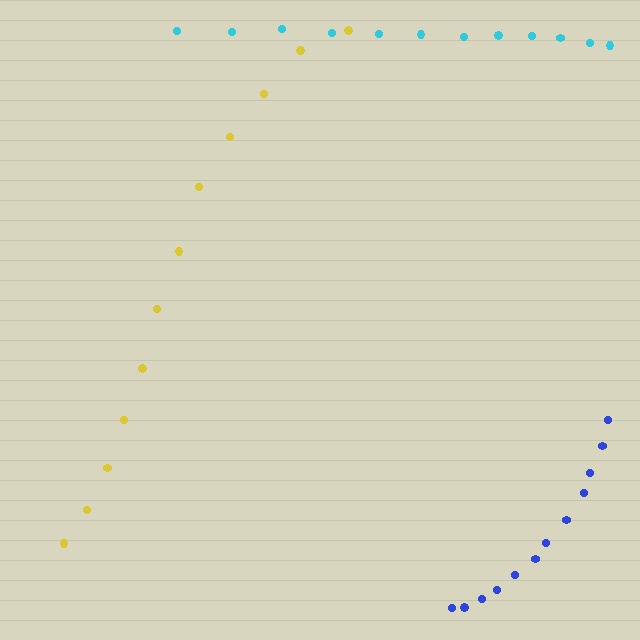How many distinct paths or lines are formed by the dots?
There are 3 distinct paths.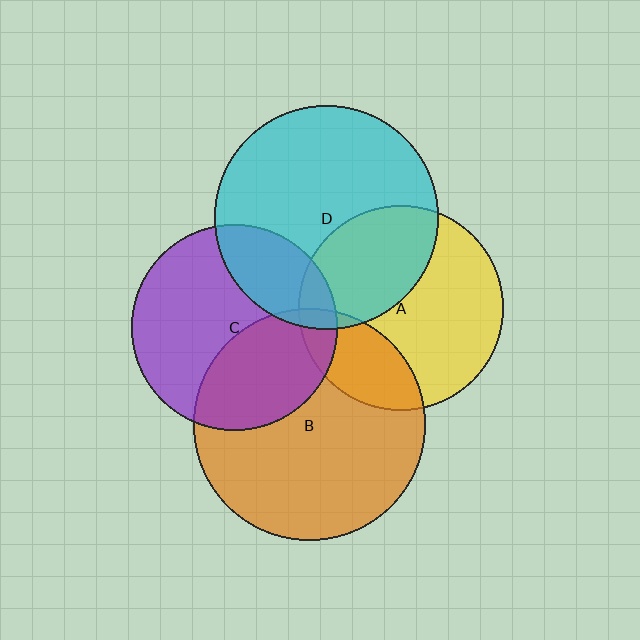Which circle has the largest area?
Circle B (orange).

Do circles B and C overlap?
Yes.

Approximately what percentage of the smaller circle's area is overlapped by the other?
Approximately 35%.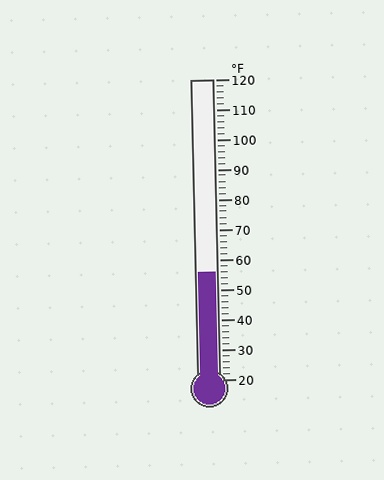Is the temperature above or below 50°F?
The temperature is above 50°F.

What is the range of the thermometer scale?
The thermometer scale ranges from 20°F to 120°F.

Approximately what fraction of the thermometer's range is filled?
The thermometer is filled to approximately 35% of its range.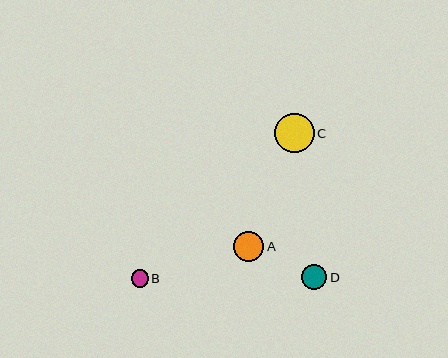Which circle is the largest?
Circle C is the largest with a size of approximately 39 pixels.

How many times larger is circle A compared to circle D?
Circle A is approximately 1.2 times the size of circle D.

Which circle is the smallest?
Circle B is the smallest with a size of approximately 17 pixels.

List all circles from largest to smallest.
From largest to smallest: C, A, D, B.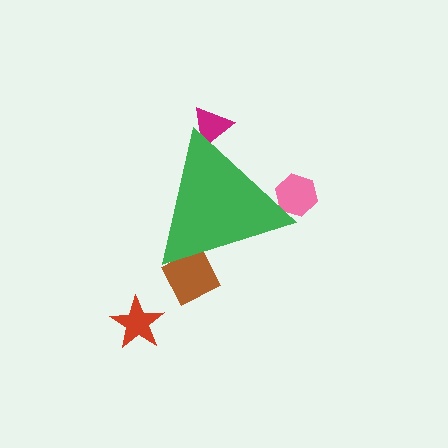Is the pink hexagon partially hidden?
Yes, the pink hexagon is partially hidden behind the green triangle.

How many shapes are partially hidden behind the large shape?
3 shapes are partially hidden.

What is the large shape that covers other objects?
A green triangle.